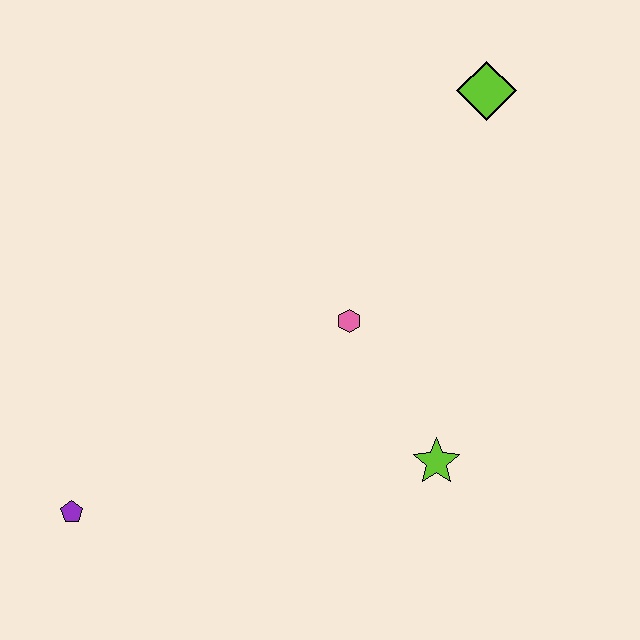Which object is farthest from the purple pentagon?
The lime diamond is farthest from the purple pentagon.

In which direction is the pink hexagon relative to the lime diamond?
The pink hexagon is below the lime diamond.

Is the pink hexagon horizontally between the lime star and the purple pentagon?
Yes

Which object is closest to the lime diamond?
The pink hexagon is closest to the lime diamond.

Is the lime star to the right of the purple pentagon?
Yes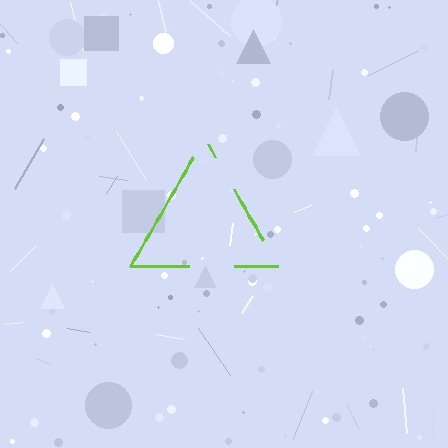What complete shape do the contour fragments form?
The contour fragments form a triangle.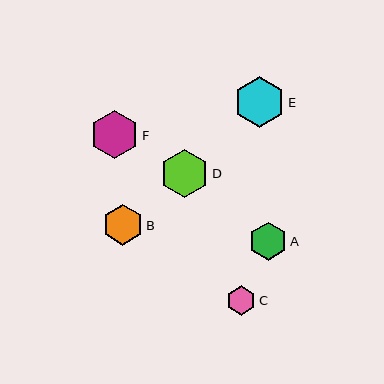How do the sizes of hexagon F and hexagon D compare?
Hexagon F and hexagon D are approximately the same size.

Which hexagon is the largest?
Hexagon E is the largest with a size of approximately 50 pixels.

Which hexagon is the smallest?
Hexagon C is the smallest with a size of approximately 30 pixels.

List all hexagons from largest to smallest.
From largest to smallest: E, F, D, B, A, C.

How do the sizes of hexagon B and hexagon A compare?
Hexagon B and hexagon A are approximately the same size.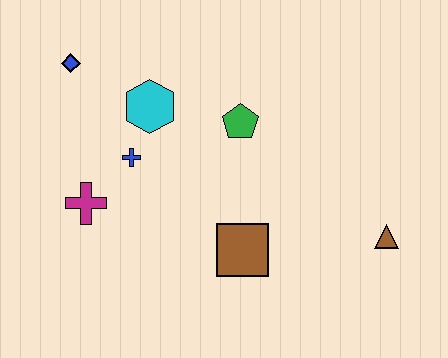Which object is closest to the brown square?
The green pentagon is closest to the brown square.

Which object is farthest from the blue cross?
The brown triangle is farthest from the blue cross.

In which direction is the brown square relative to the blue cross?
The brown square is to the right of the blue cross.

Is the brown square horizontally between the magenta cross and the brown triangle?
Yes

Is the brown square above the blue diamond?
No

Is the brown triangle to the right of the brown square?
Yes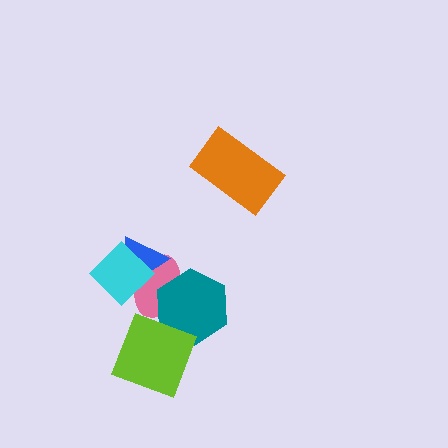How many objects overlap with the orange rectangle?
0 objects overlap with the orange rectangle.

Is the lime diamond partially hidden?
No, no other shape covers it.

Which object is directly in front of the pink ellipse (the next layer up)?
The blue triangle is directly in front of the pink ellipse.